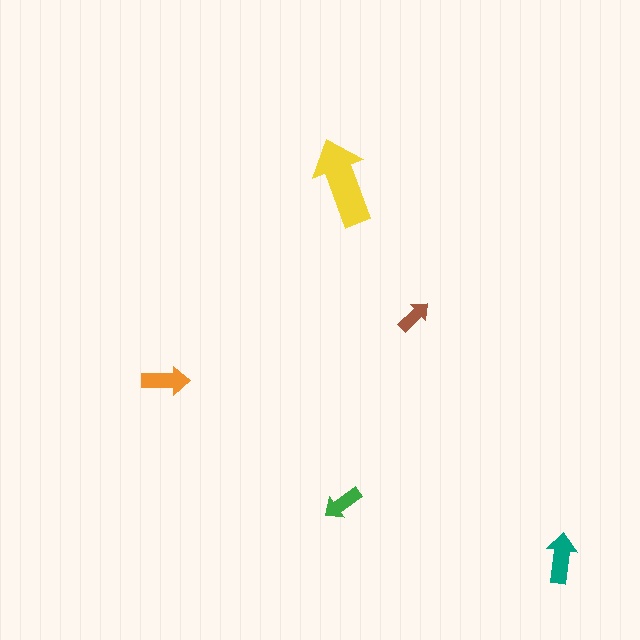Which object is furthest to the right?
The teal arrow is rightmost.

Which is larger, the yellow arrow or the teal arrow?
The yellow one.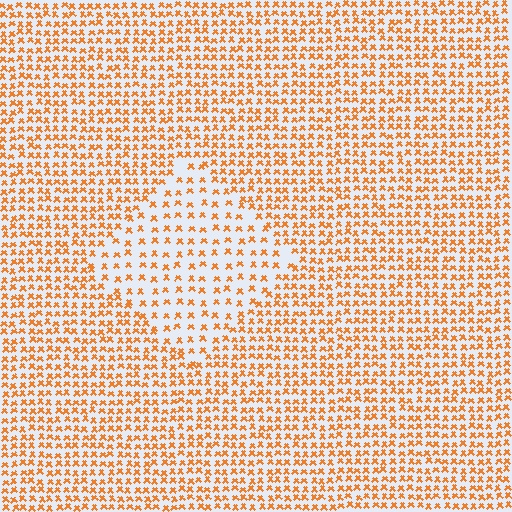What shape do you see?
I see a diamond.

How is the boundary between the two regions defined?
The boundary is defined by a change in element density (approximately 2.0x ratio). All elements are the same color, size, and shape.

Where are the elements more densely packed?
The elements are more densely packed outside the diamond boundary.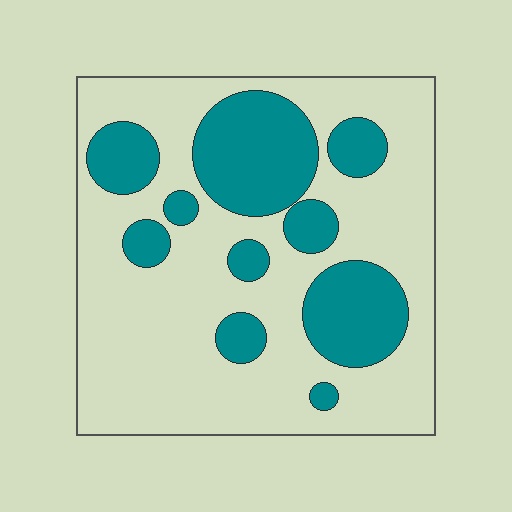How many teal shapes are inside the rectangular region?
10.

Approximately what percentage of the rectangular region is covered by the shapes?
Approximately 30%.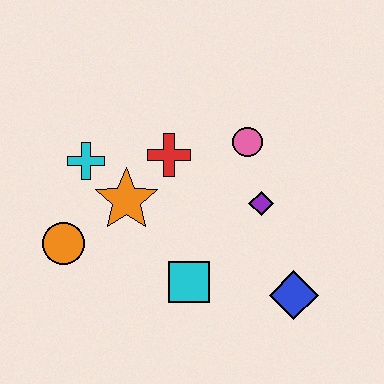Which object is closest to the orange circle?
The orange star is closest to the orange circle.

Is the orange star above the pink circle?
No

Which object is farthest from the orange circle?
The blue diamond is farthest from the orange circle.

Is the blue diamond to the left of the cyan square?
No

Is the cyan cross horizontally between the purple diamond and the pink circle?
No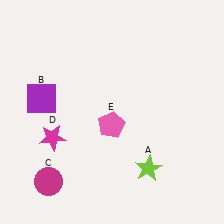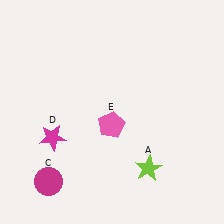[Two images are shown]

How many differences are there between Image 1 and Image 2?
There is 1 difference between the two images.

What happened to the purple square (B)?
The purple square (B) was removed in Image 2. It was in the top-left area of Image 1.